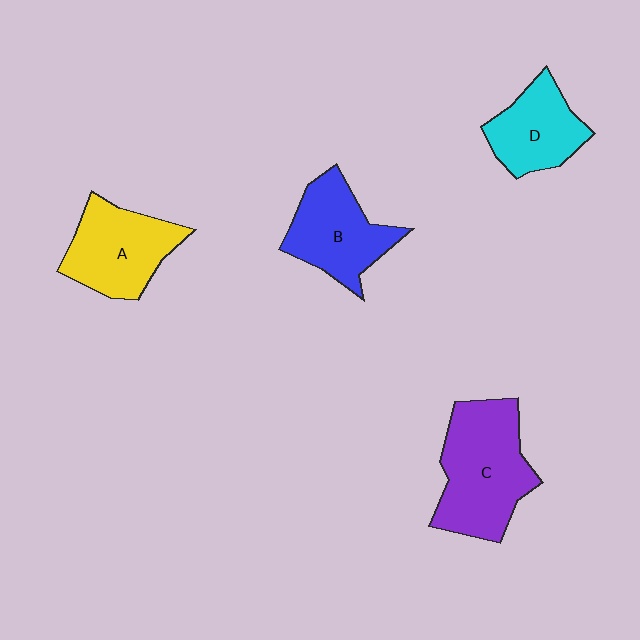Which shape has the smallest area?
Shape D (cyan).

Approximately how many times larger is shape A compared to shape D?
Approximately 1.2 times.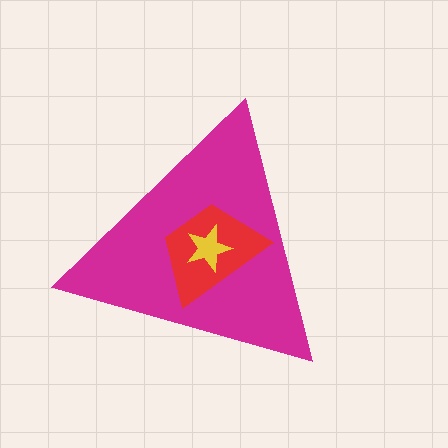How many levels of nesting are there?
3.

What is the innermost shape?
The yellow star.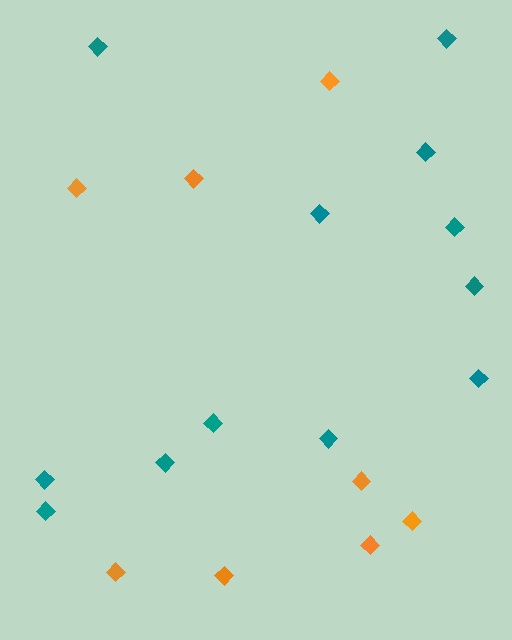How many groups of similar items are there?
There are 2 groups: one group of orange diamonds (8) and one group of teal diamonds (12).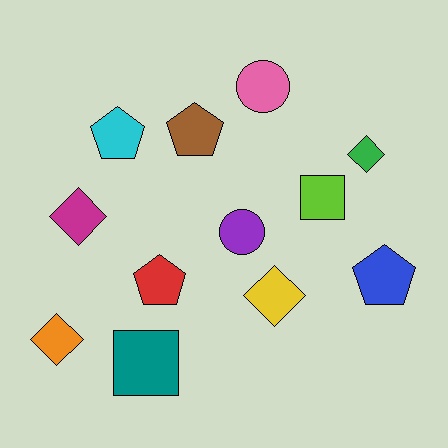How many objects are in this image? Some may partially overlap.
There are 12 objects.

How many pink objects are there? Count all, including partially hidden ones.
There is 1 pink object.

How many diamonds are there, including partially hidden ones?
There are 4 diamonds.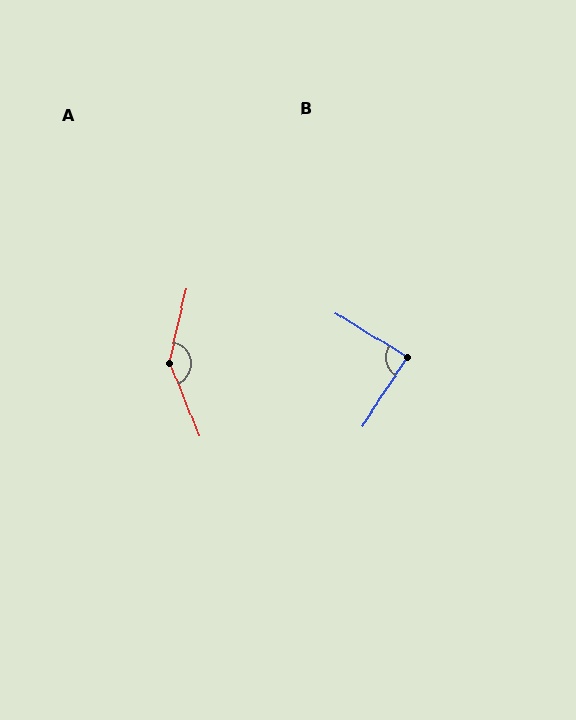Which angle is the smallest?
B, at approximately 88 degrees.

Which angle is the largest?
A, at approximately 145 degrees.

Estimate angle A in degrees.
Approximately 145 degrees.